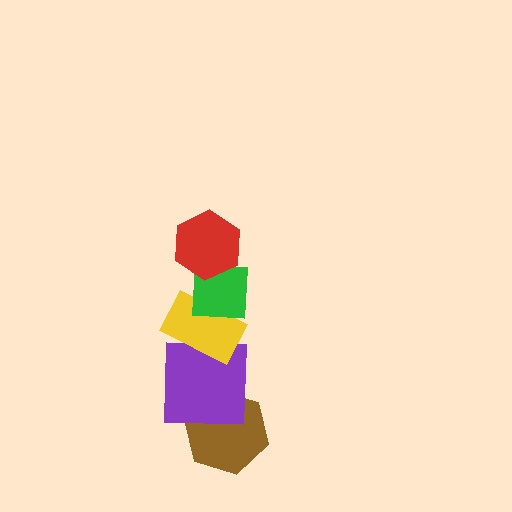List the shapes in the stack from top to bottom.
From top to bottom: the red hexagon, the green square, the yellow rectangle, the purple square, the brown hexagon.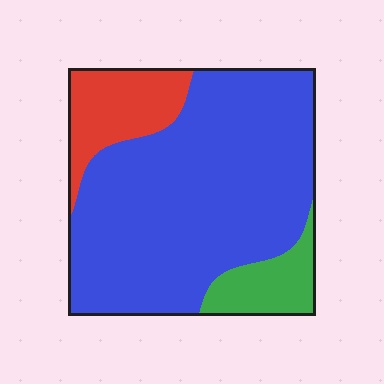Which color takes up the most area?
Blue, at roughly 75%.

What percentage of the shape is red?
Red takes up about one sixth (1/6) of the shape.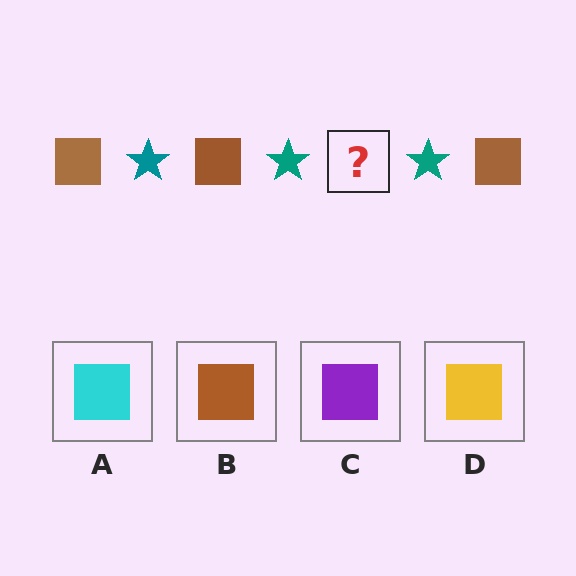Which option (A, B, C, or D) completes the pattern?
B.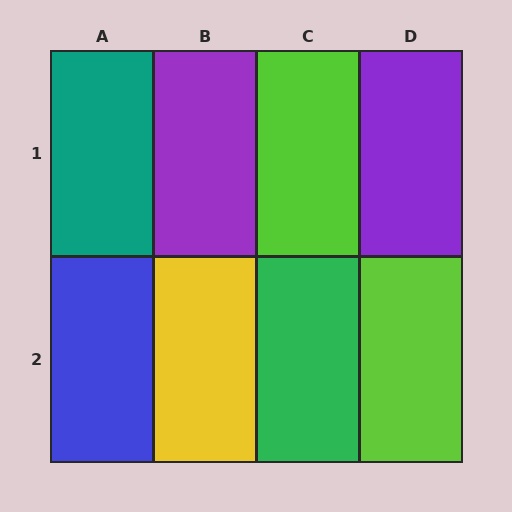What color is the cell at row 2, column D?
Lime.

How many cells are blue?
1 cell is blue.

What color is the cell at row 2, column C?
Green.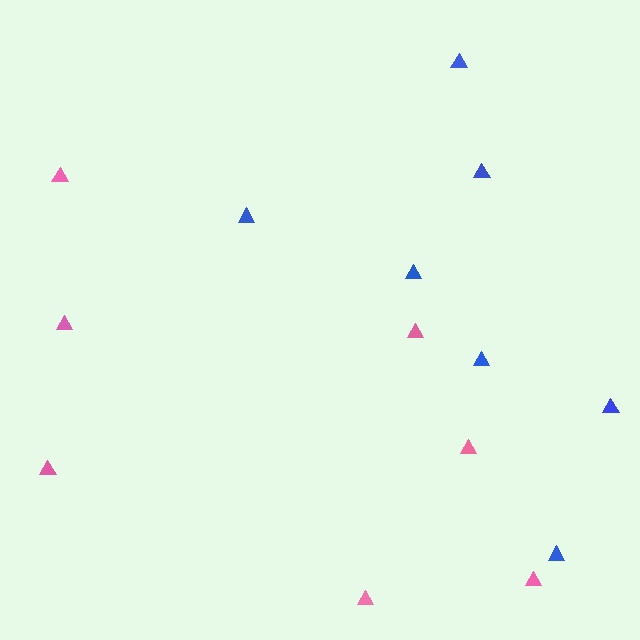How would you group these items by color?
There are 2 groups: one group of pink triangles (7) and one group of blue triangles (7).